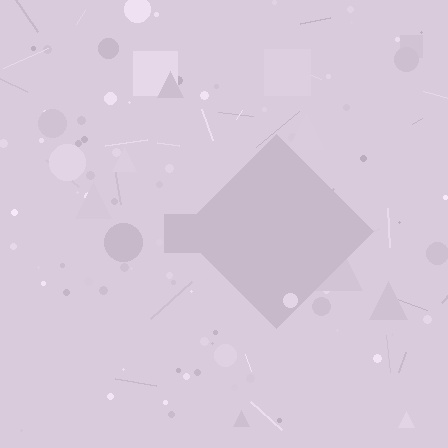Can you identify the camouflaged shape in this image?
The camouflaged shape is a diamond.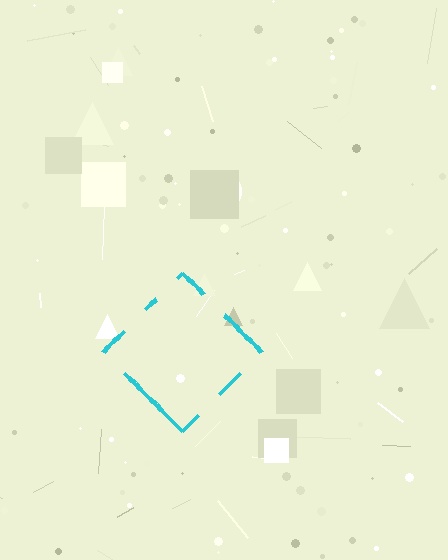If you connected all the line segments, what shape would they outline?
They would outline a diamond.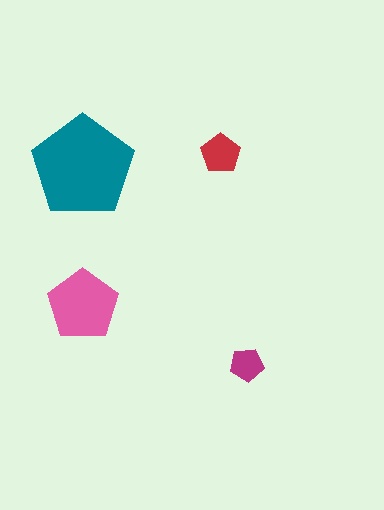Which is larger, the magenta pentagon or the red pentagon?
The red one.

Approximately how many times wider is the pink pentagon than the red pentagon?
About 2 times wider.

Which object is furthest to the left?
The teal pentagon is leftmost.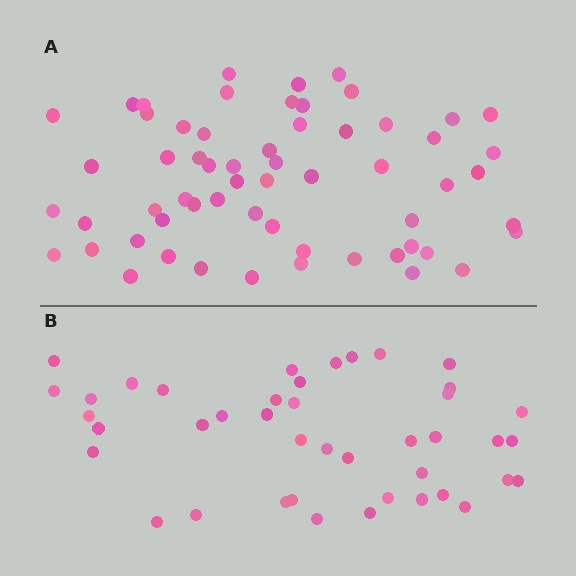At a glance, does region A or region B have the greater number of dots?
Region A (the top region) has more dots.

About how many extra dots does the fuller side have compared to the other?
Region A has approximately 20 more dots than region B.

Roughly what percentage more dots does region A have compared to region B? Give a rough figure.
About 45% more.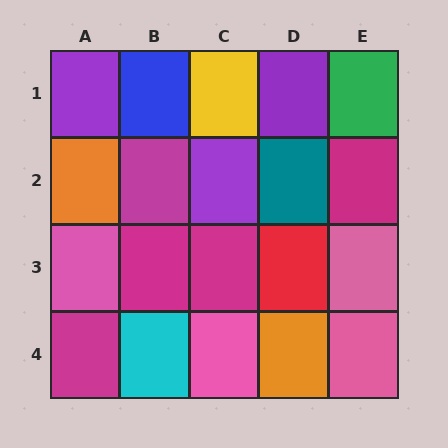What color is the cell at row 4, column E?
Pink.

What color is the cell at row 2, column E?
Magenta.